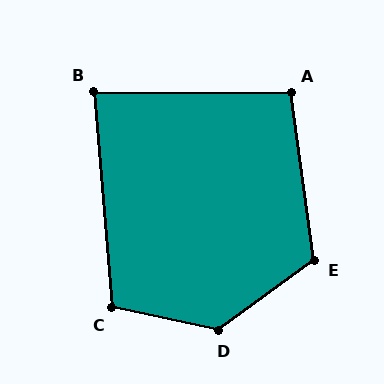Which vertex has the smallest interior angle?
B, at approximately 85 degrees.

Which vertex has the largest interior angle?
D, at approximately 132 degrees.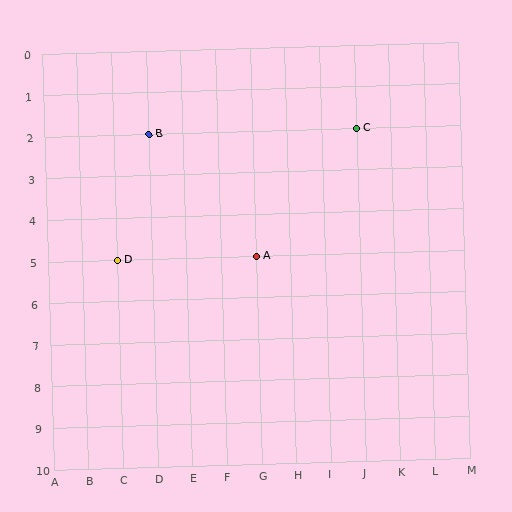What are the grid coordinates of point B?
Point B is at grid coordinates (D, 2).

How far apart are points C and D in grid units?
Points C and D are 7 columns and 3 rows apart (about 7.6 grid units diagonally).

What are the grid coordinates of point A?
Point A is at grid coordinates (G, 5).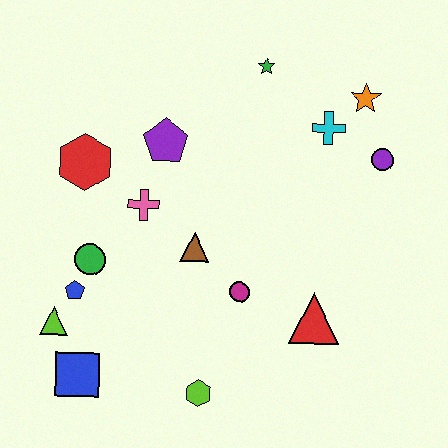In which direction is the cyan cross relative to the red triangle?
The cyan cross is above the red triangle.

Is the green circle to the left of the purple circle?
Yes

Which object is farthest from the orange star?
The blue square is farthest from the orange star.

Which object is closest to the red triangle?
The magenta circle is closest to the red triangle.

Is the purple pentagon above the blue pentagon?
Yes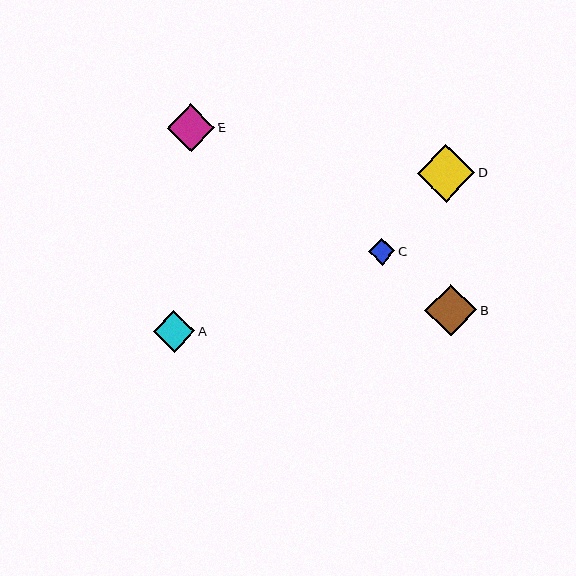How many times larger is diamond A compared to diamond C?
Diamond A is approximately 1.6 times the size of diamond C.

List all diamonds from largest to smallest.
From largest to smallest: D, B, E, A, C.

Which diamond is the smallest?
Diamond C is the smallest with a size of approximately 27 pixels.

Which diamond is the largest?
Diamond D is the largest with a size of approximately 58 pixels.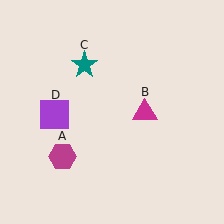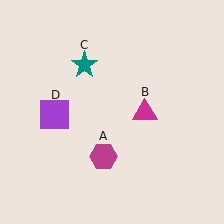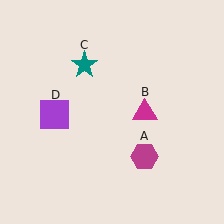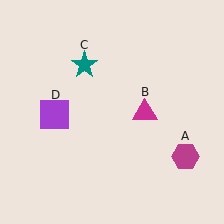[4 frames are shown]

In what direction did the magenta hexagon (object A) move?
The magenta hexagon (object A) moved right.